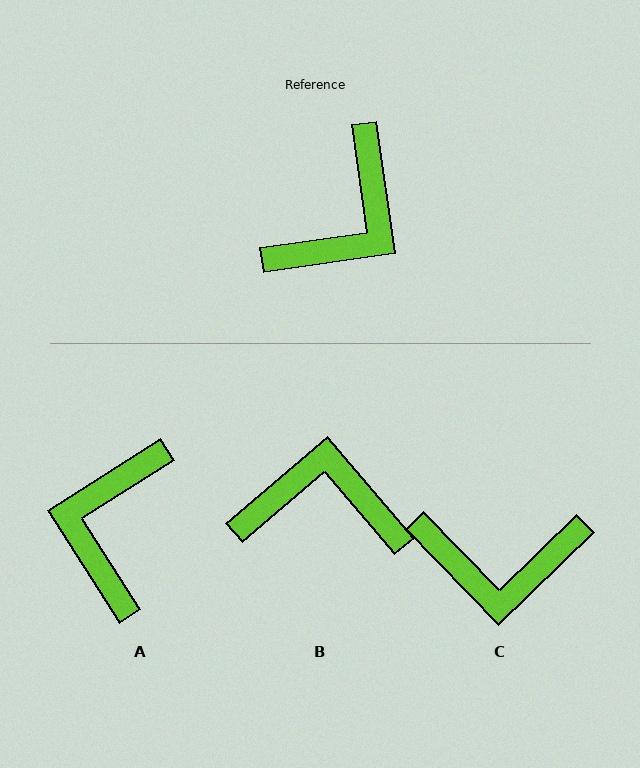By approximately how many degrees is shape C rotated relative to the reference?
Approximately 54 degrees clockwise.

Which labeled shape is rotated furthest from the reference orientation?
A, about 156 degrees away.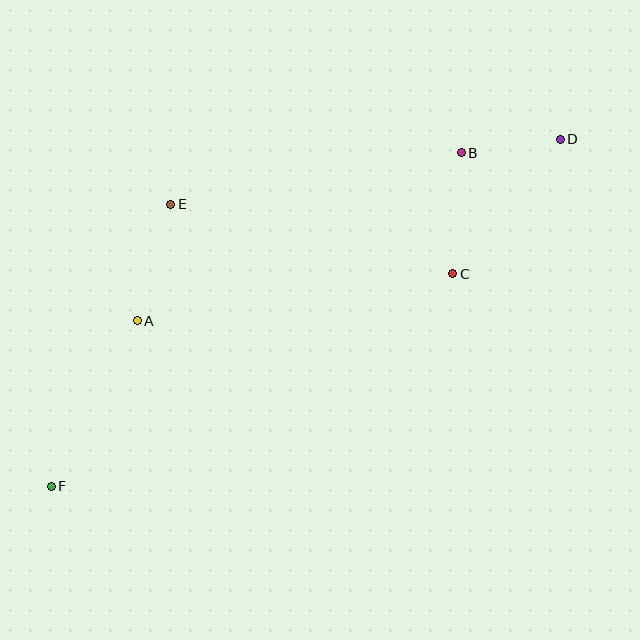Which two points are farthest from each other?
Points D and F are farthest from each other.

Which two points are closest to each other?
Points B and D are closest to each other.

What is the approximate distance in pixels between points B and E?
The distance between B and E is approximately 295 pixels.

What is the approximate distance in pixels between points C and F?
The distance between C and F is approximately 454 pixels.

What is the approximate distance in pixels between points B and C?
The distance between B and C is approximately 121 pixels.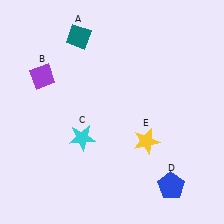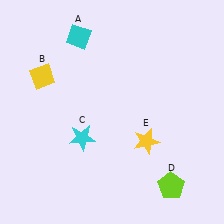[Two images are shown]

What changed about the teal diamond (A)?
In Image 1, A is teal. In Image 2, it changed to cyan.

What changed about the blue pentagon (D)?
In Image 1, D is blue. In Image 2, it changed to lime.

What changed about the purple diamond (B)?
In Image 1, B is purple. In Image 2, it changed to yellow.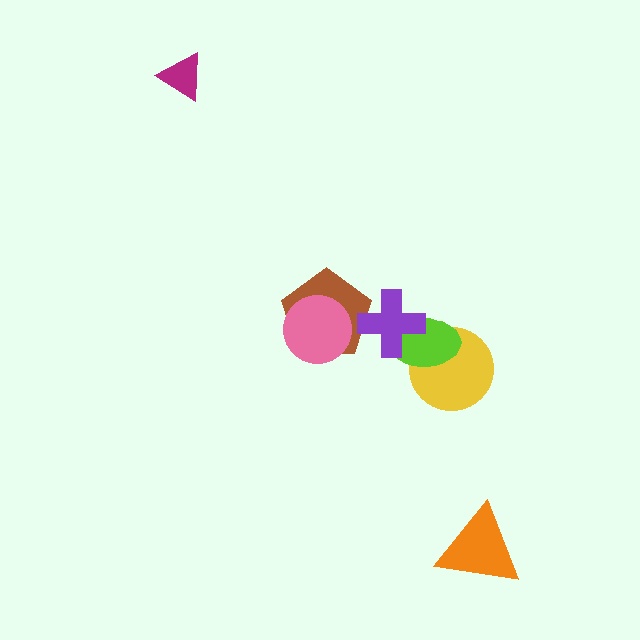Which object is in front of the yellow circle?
The lime ellipse is in front of the yellow circle.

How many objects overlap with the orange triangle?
0 objects overlap with the orange triangle.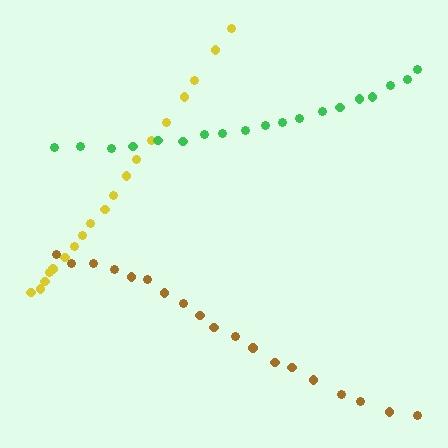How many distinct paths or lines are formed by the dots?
There are 3 distinct paths.